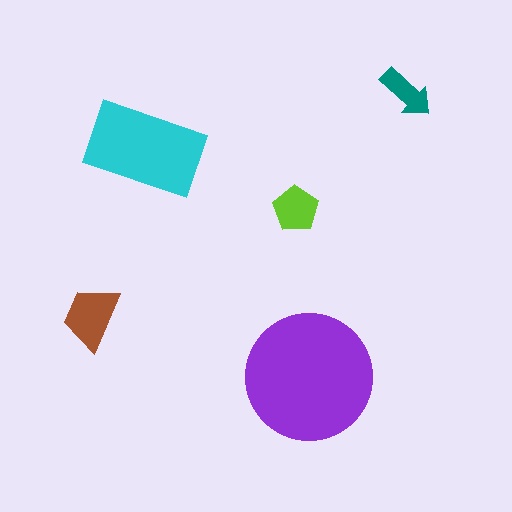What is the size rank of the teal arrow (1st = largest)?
5th.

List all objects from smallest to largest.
The teal arrow, the lime pentagon, the brown trapezoid, the cyan rectangle, the purple circle.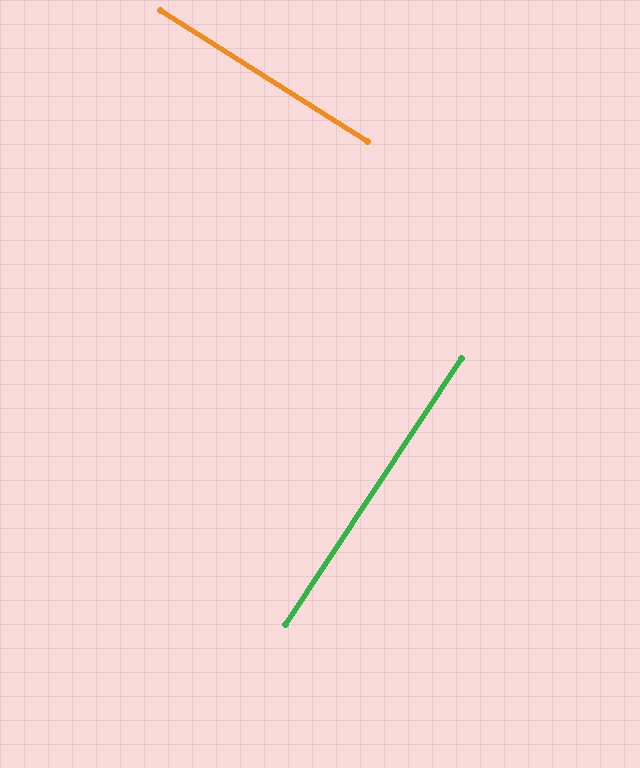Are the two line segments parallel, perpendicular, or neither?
Perpendicular — they meet at approximately 89°.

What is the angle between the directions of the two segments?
Approximately 89 degrees.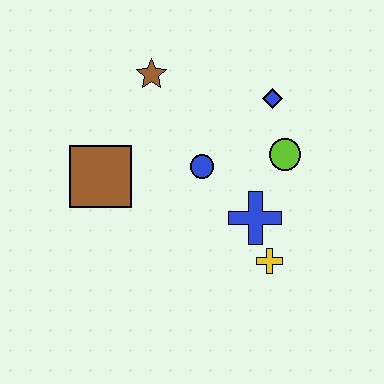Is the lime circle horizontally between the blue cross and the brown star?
No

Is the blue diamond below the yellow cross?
No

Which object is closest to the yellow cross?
The blue cross is closest to the yellow cross.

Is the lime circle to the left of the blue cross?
No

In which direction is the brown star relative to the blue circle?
The brown star is above the blue circle.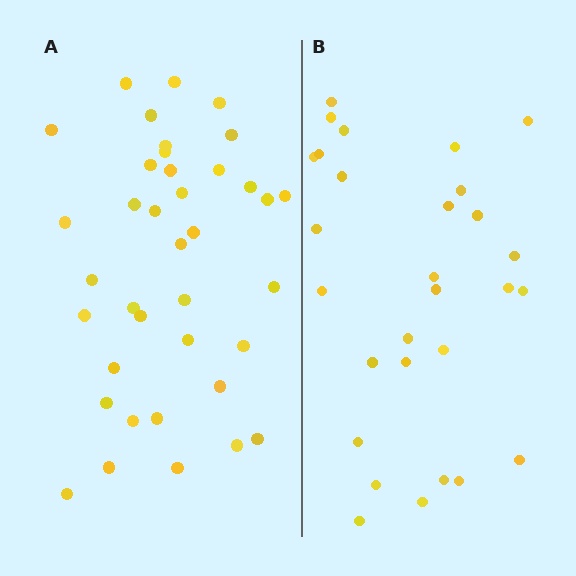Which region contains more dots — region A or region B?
Region A (the left region) has more dots.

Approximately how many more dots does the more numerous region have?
Region A has roughly 8 or so more dots than region B.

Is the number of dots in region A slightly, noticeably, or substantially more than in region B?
Region A has noticeably more, but not dramatically so. The ratio is roughly 1.3 to 1.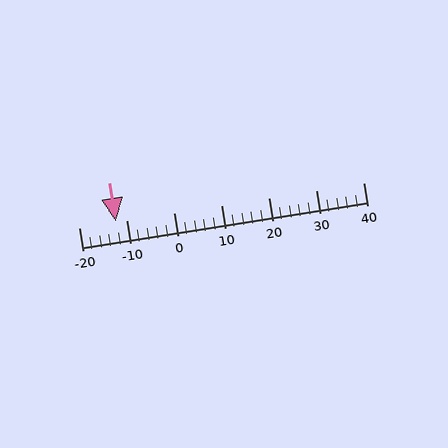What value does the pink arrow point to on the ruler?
The pink arrow points to approximately -12.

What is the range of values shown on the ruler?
The ruler shows values from -20 to 40.